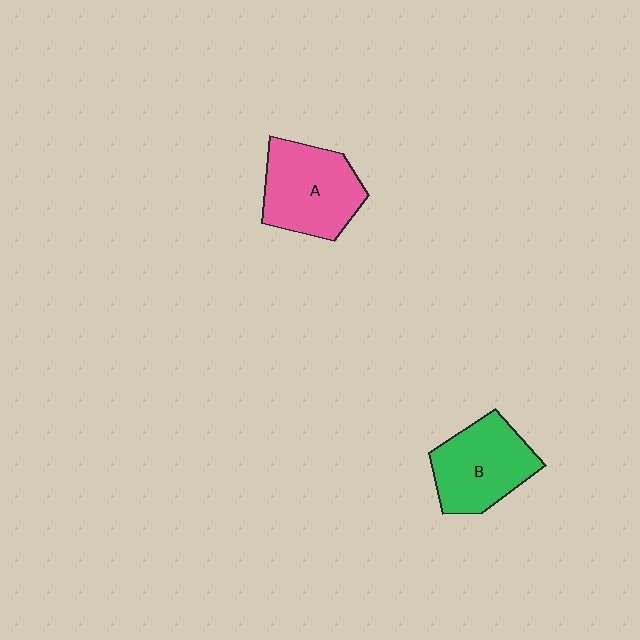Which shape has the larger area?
Shape A (pink).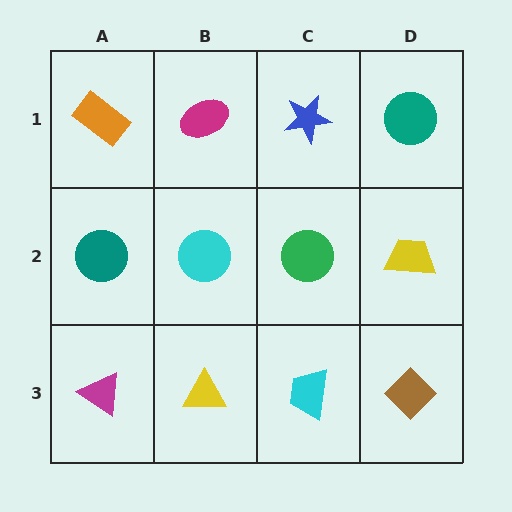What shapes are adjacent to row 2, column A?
An orange rectangle (row 1, column A), a magenta triangle (row 3, column A), a cyan circle (row 2, column B).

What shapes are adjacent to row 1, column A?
A teal circle (row 2, column A), a magenta ellipse (row 1, column B).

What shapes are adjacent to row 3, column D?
A yellow trapezoid (row 2, column D), a cyan trapezoid (row 3, column C).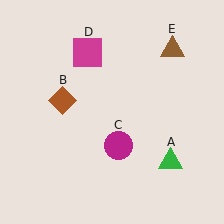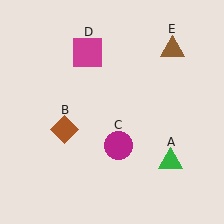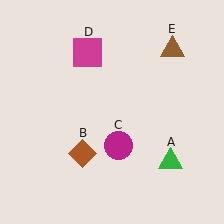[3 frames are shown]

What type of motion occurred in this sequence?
The brown diamond (object B) rotated counterclockwise around the center of the scene.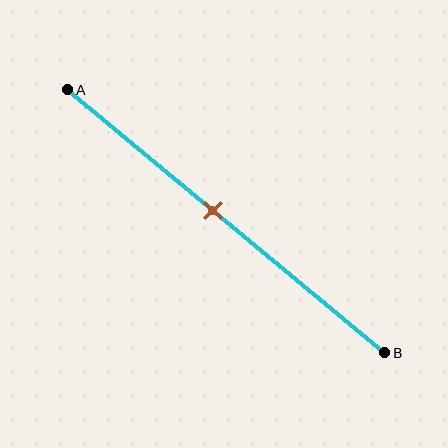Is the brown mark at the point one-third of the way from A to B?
No, the mark is at about 45% from A, not at the 33% one-third point.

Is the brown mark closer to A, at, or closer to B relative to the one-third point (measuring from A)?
The brown mark is closer to point B than the one-third point of segment AB.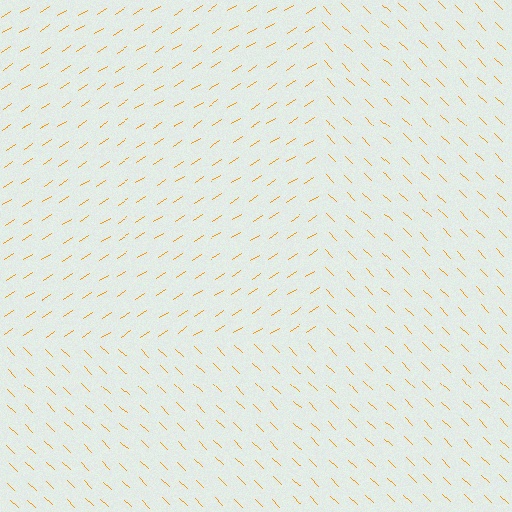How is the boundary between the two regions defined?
The boundary is defined purely by a change in line orientation (approximately 78 degrees difference). All lines are the same color and thickness.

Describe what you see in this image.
The image is filled with small orange line segments. A rectangle region in the image has lines oriented differently from the surrounding lines, creating a visible texture boundary.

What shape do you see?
I see a rectangle.